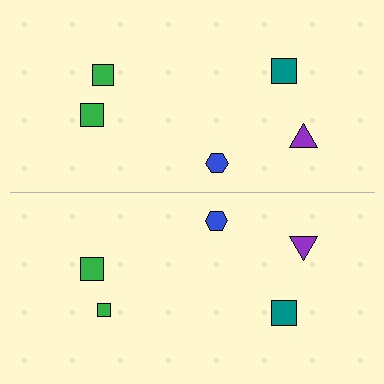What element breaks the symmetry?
The green square on the bottom side has a different size than its mirror counterpart.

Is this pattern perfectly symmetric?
No, the pattern is not perfectly symmetric. The green square on the bottom side has a different size than its mirror counterpart.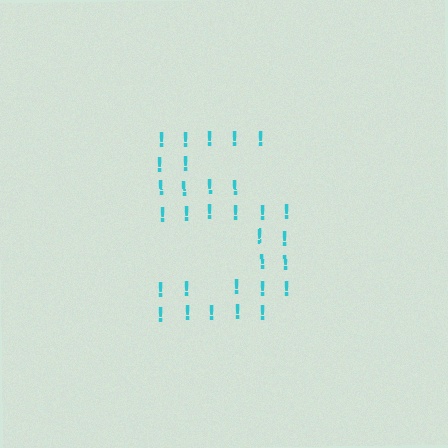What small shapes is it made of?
It is made of small exclamation marks.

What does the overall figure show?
The overall figure shows the digit 5.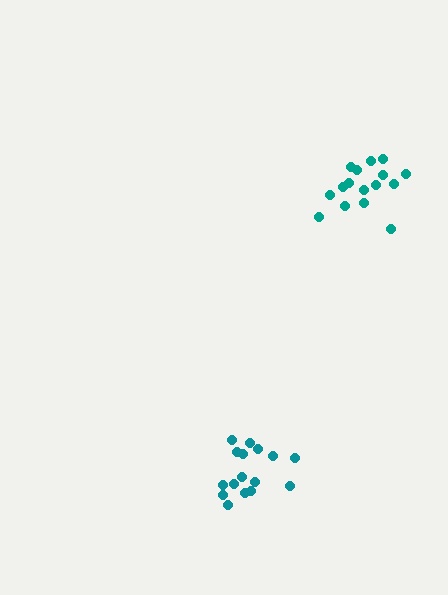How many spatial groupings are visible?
There are 2 spatial groupings.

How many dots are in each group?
Group 1: 16 dots, Group 2: 16 dots (32 total).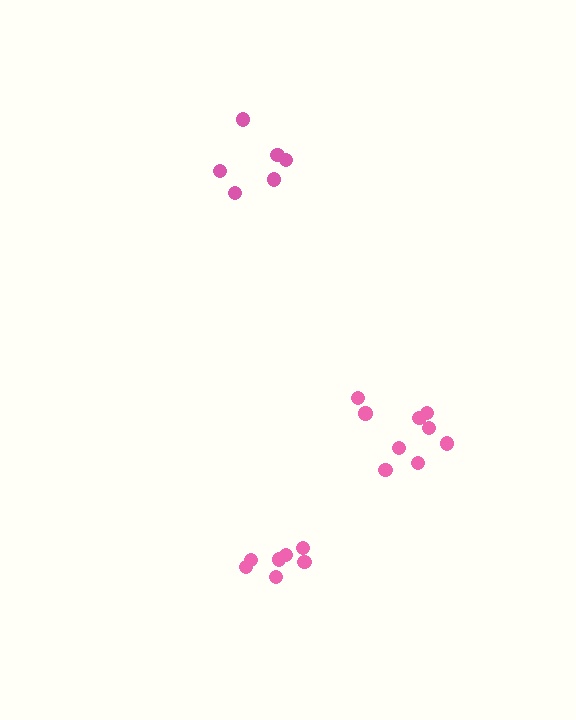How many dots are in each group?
Group 1: 7 dots, Group 2: 6 dots, Group 3: 9 dots (22 total).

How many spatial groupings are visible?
There are 3 spatial groupings.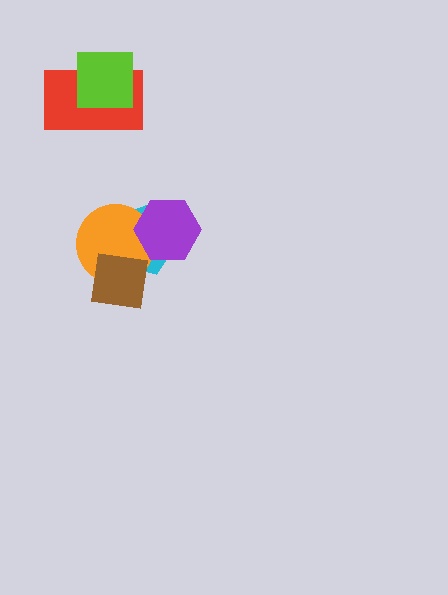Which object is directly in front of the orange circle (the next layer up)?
The brown square is directly in front of the orange circle.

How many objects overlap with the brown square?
2 objects overlap with the brown square.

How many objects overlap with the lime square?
1 object overlaps with the lime square.